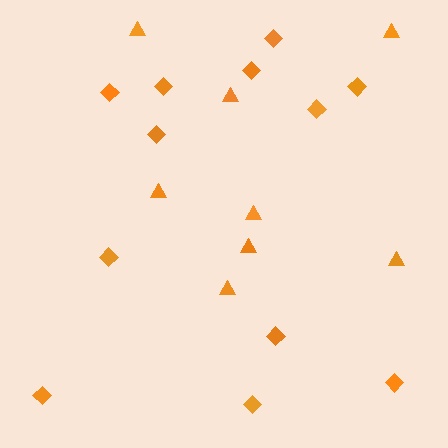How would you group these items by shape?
There are 2 groups: one group of triangles (8) and one group of diamonds (12).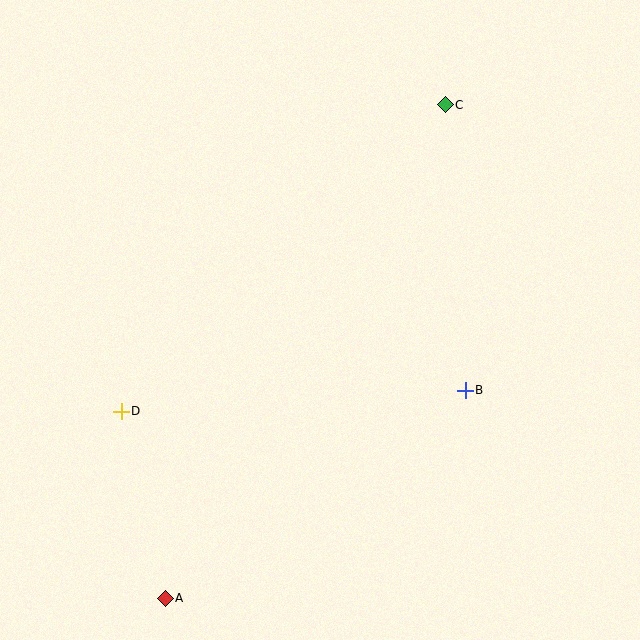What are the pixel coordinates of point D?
Point D is at (121, 412).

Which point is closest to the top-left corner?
Point D is closest to the top-left corner.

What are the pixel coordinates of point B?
Point B is at (465, 390).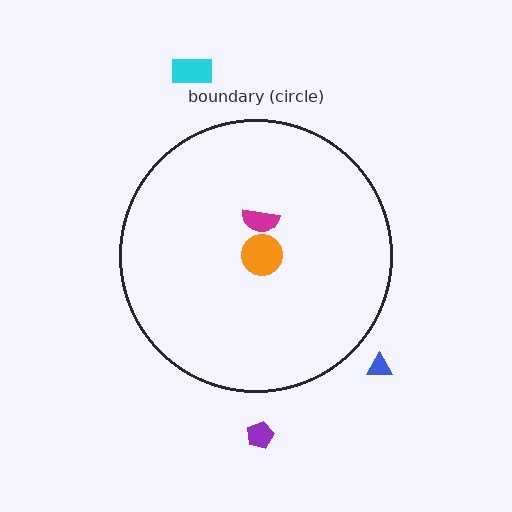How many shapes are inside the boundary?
2 inside, 3 outside.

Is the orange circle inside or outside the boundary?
Inside.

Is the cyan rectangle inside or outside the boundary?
Outside.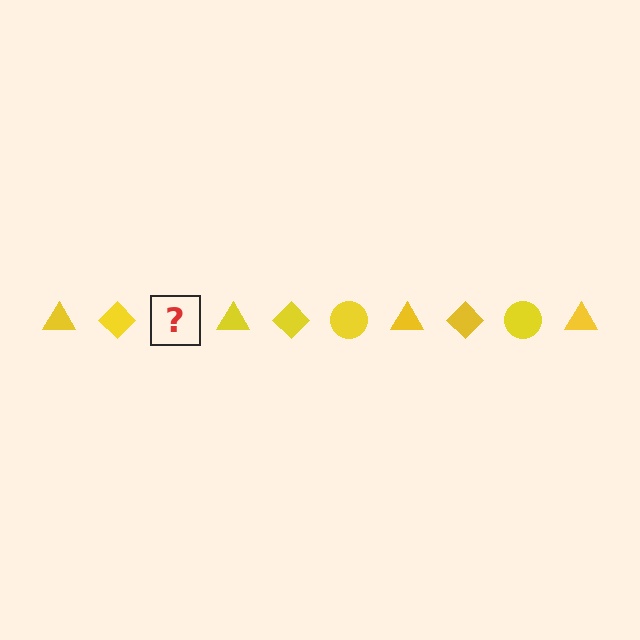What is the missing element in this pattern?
The missing element is a yellow circle.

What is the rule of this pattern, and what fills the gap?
The rule is that the pattern cycles through triangle, diamond, circle shapes in yellow. The gap should be filled with a yellow circle.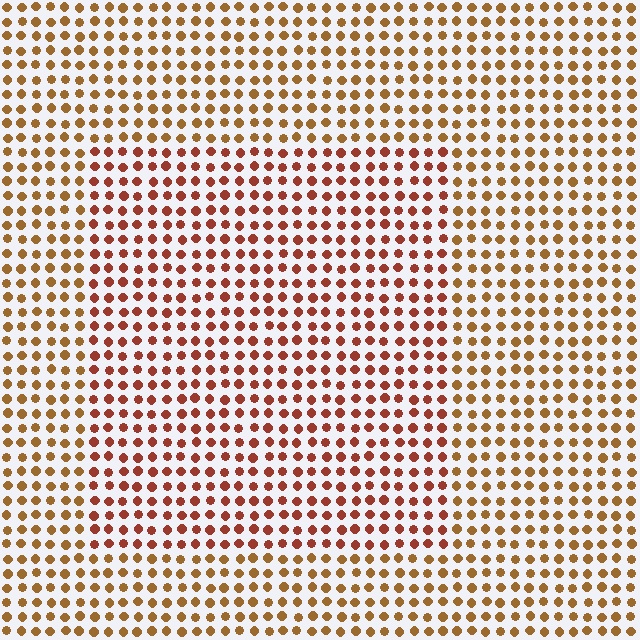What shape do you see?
I see a rectangle.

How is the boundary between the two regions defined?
The boundary is defined purely by a slight shift in hue (about 27 degrees). Spacing, size, and orientation are identical on both sides.